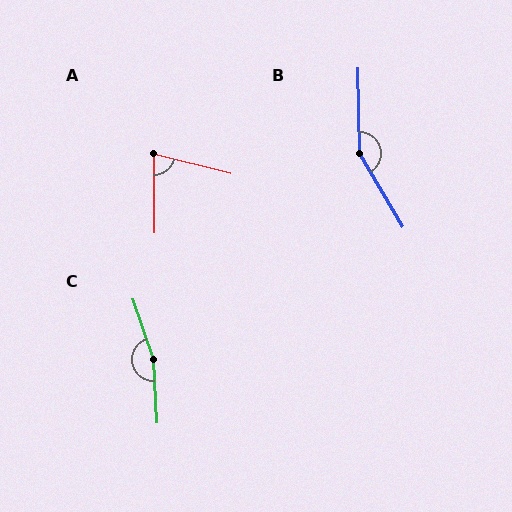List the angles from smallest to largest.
A (76°), B (150°), C (164°).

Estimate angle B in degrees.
Approximately 150 degrees.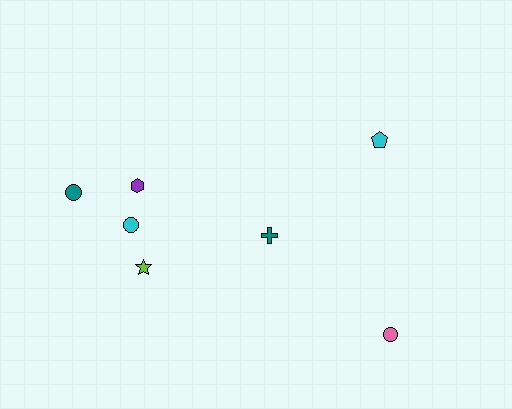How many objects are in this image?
There are 7 objects.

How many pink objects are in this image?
There is 1 pink object.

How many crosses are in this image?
There is 1 cross.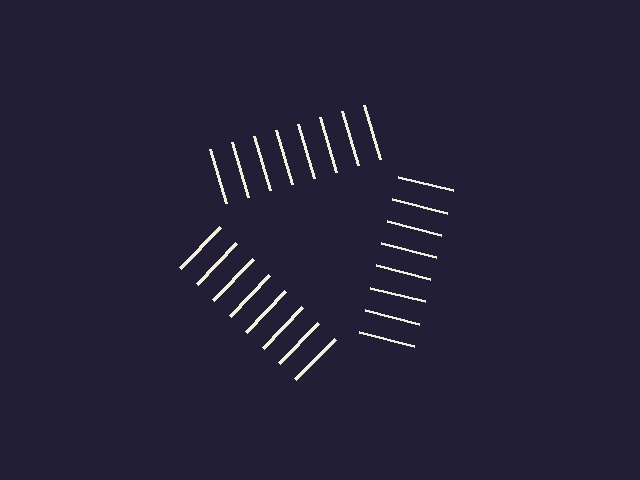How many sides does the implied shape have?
3 sides — the line-ends trace a triangle.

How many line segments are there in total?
24 — 8 along each of the 3 edges.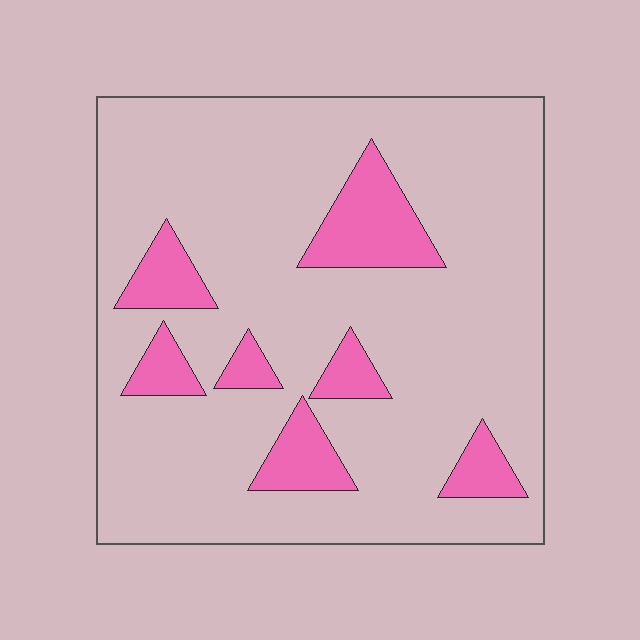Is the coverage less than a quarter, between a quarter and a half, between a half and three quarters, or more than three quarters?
Less than a quarter.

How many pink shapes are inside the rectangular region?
7.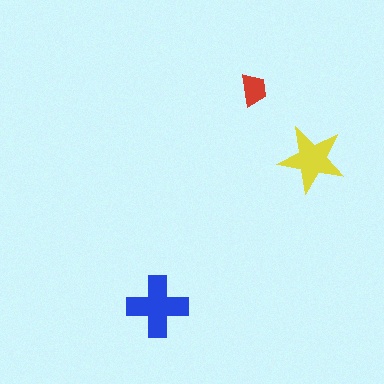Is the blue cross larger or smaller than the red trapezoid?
Larger.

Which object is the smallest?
The red trapezoid.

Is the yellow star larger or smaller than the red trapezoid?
Larger.